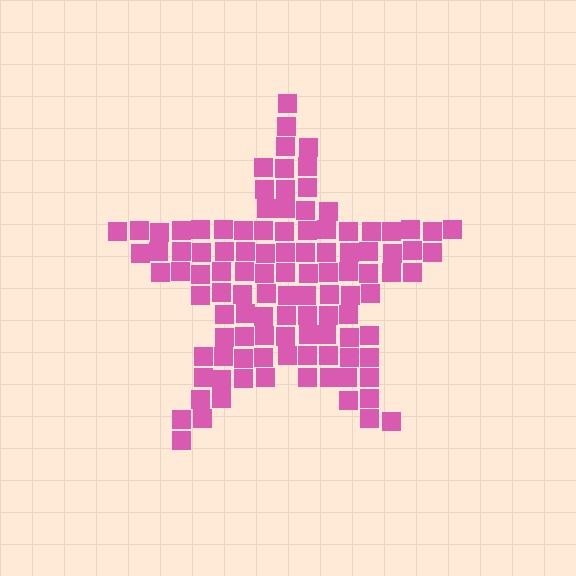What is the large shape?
The large shape is a star.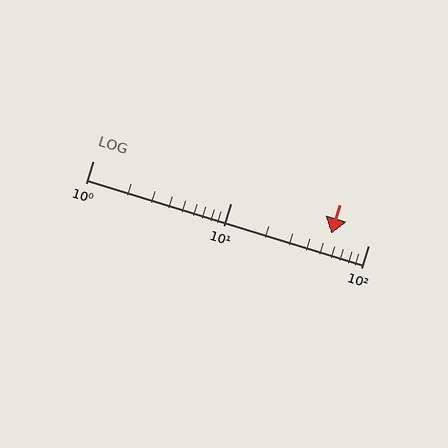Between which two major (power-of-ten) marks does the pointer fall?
The pointer is between 10 and 100.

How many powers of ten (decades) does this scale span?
The scale spans 2 decades, from 1 to 100.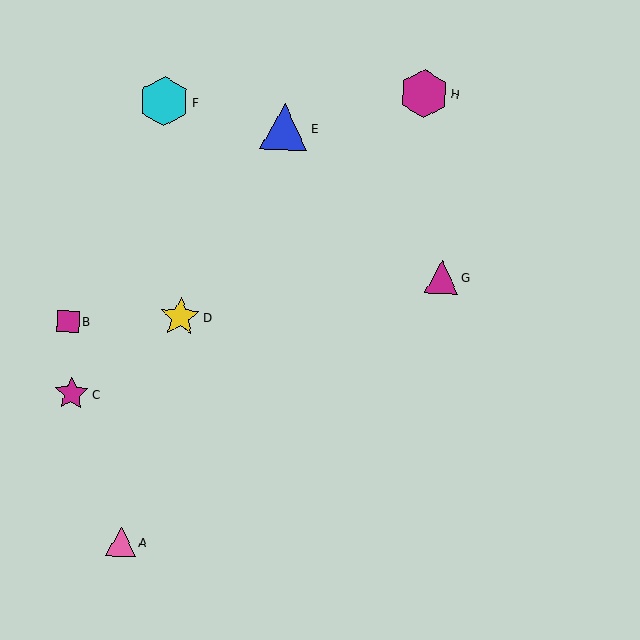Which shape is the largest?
The cyan hexagon (labeled F) is the largest.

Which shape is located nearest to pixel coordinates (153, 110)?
The cyan hexagon (labeled F) at (164, 101) is nearest to that location.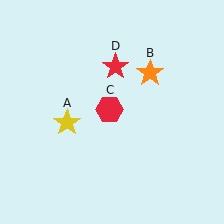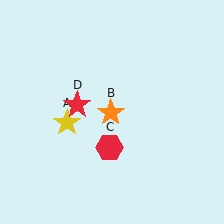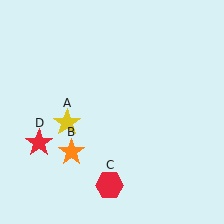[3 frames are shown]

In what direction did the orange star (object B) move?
The orange star (object B) moved down and to the left.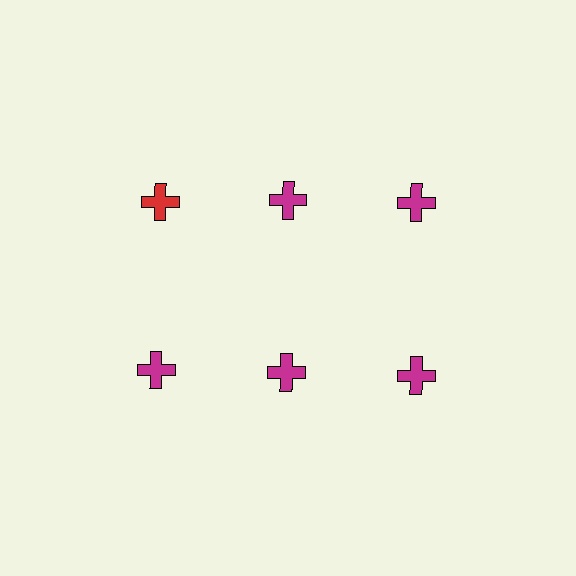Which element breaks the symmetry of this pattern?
The red cross in the top row, leftmost column breaks the symmetry. All other shapes are magenta crosses.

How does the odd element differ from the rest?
It has a different color: red instead of magenta.